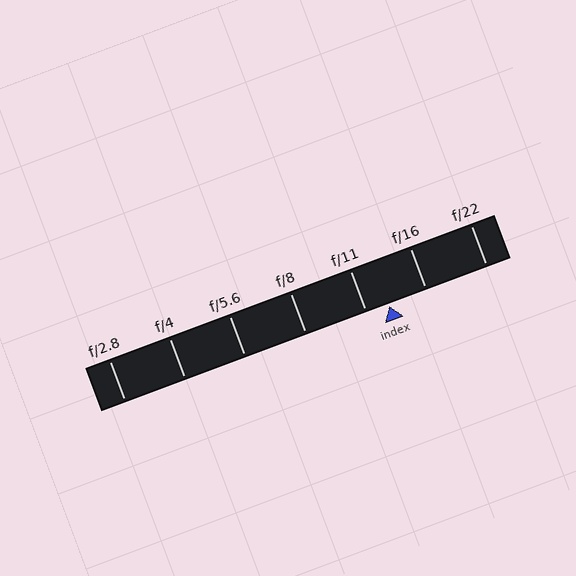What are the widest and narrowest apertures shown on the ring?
The widest aperture shown is f/2.8 and the narrowest is f/22.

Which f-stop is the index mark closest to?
The index mark is closest to f/11.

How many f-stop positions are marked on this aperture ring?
There are 7 f-stop positions marked.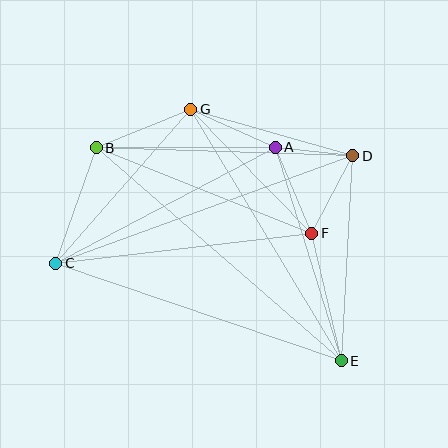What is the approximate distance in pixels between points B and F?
The distance between B and F is approximately 232 pixels.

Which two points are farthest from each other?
Points B and E are farthest from each other.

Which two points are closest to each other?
Points A and D are closest to each other.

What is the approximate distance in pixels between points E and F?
The distance between E and F is approximately 131 pixels.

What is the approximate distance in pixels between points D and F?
The distance between D and F is approximately 88 pixels.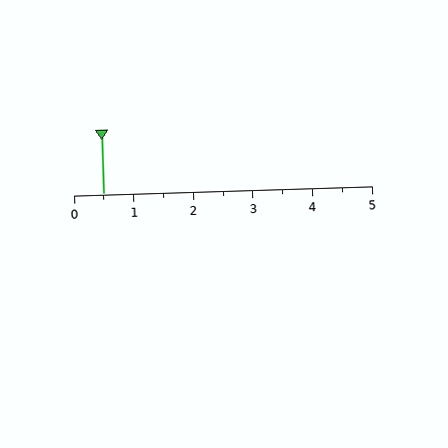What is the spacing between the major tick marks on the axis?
The major ticks are spaced 1 apart.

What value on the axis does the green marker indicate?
The marker indicates approximately 0.5.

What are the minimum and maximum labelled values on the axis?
The axis runs from 0 to 5.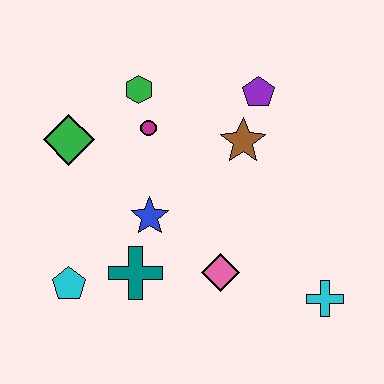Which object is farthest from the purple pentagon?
The cyan pentagon is farthest from the purple pentagon.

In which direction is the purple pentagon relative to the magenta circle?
The purple pentagon is to the right of the magenta circle.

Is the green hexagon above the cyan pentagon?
Yes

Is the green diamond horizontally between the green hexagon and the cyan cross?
No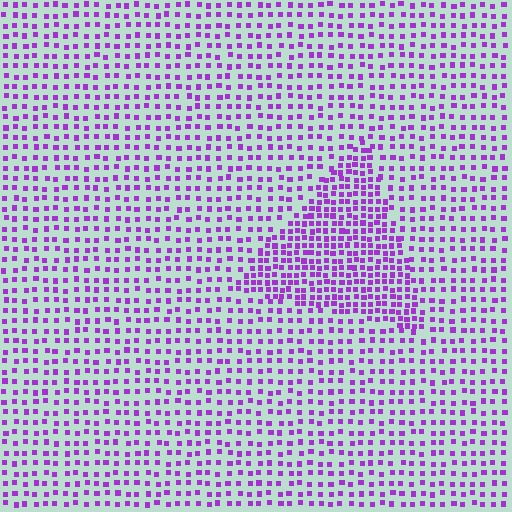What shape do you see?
I see a triangle.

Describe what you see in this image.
The image contains small purple elements arranged at two different densities. A triangle-shaped region is visible where the elements are more densely packed than the surrounding area.